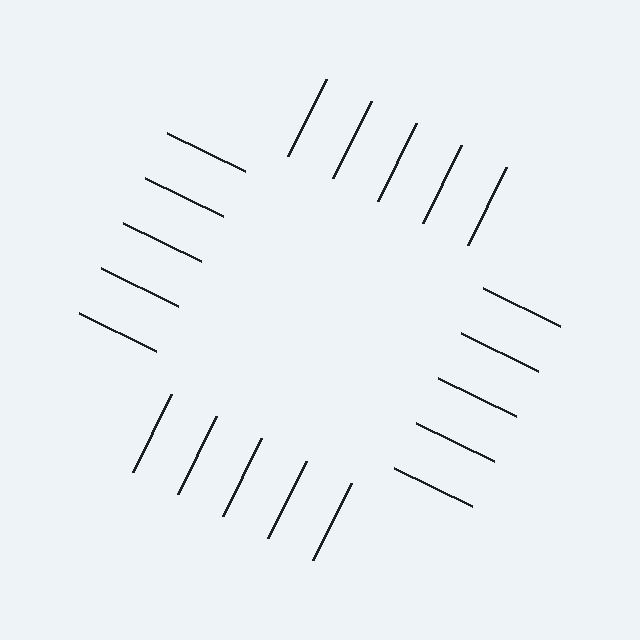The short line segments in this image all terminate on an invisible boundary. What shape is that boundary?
An illusory square — the line segments terminate on its edges but no continuous stroke is drawn.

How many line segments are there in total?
20 — 5 along each of the 4 edges.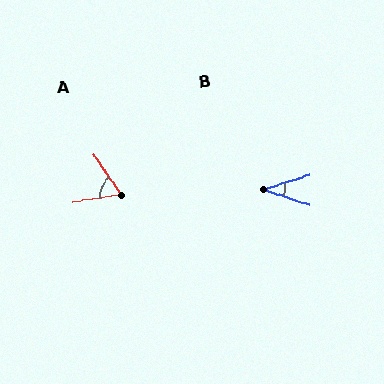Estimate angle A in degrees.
Approximately 65 degrees.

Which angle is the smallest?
B, at approximately 35 degrees.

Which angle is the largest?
A, at approximately 65 degrees.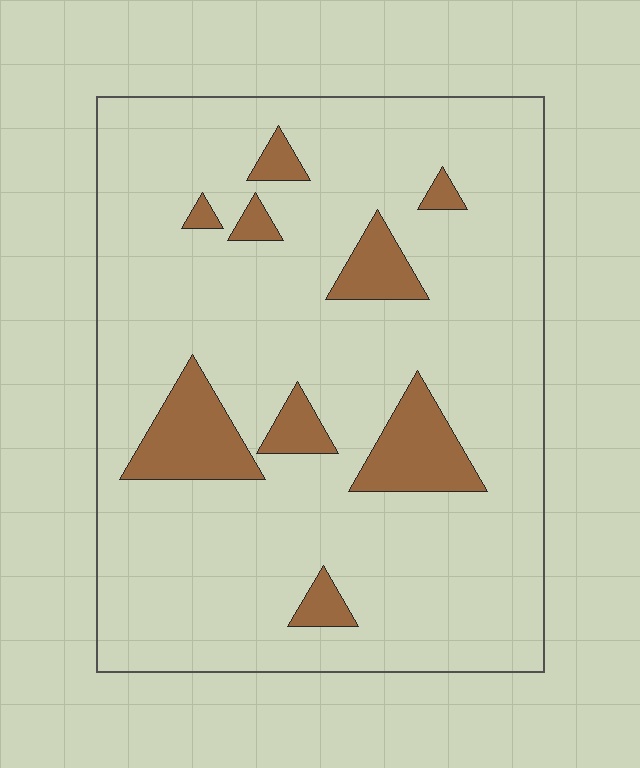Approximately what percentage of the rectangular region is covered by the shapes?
Approximately 15%.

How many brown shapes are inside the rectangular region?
9.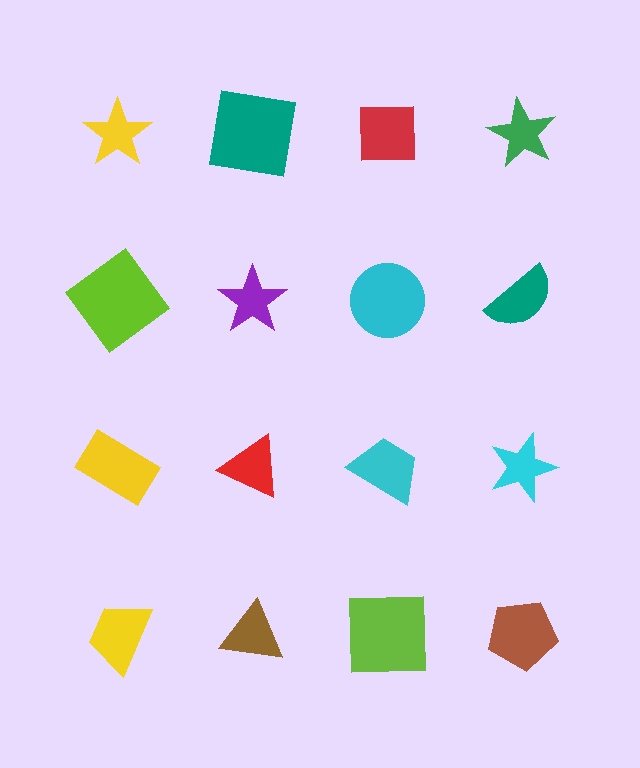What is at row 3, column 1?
A yellow rectangle.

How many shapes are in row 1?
4 shapes.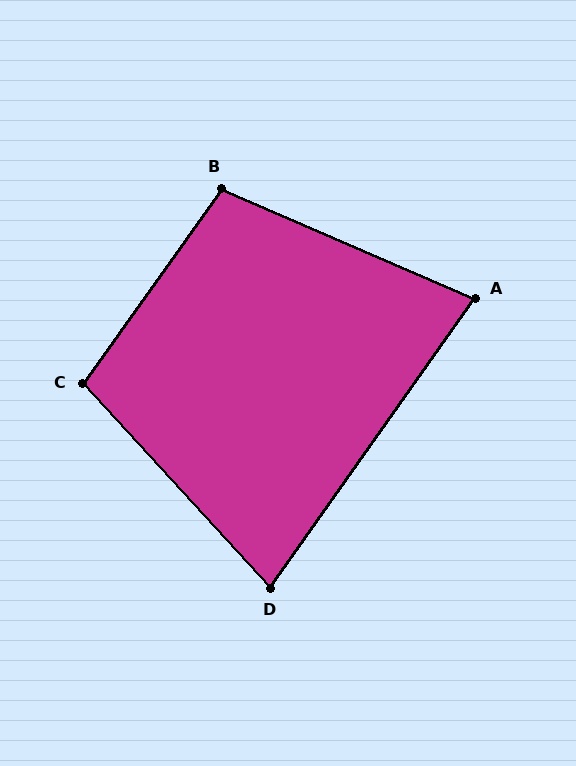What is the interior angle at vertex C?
Approximately 102 degrees (obtuse).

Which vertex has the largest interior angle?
B, at approximately 102 degrees.